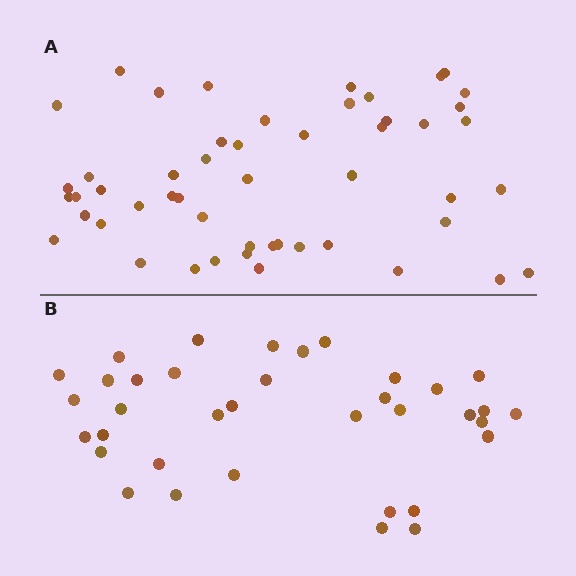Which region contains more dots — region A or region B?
Region A (the top region) has more dots.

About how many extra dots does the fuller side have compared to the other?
Region A has approximately 15 more dots than region B.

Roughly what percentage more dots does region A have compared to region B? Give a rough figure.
About 40% more.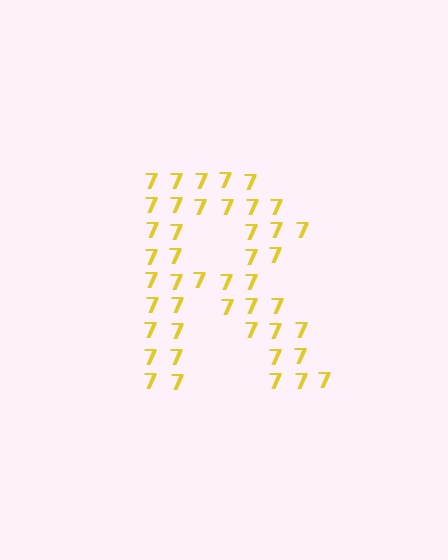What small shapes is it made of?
It is made of small digit 7's.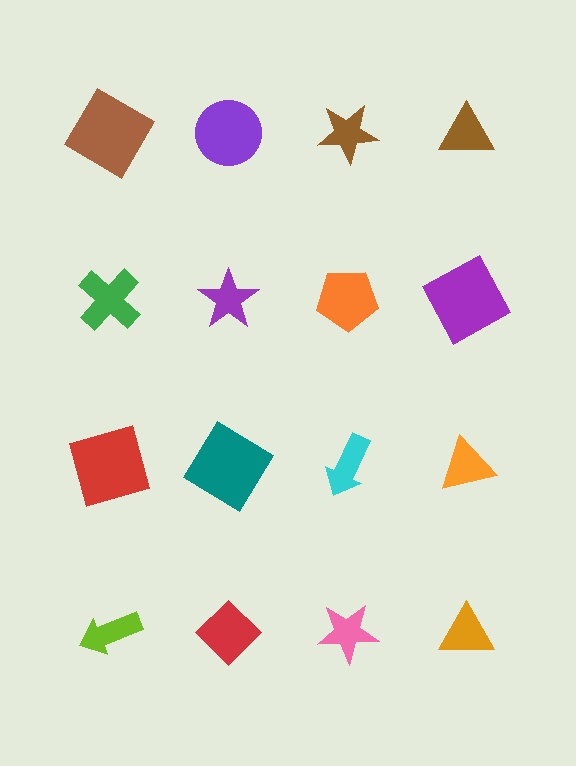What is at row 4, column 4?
An orange triangle.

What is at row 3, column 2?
A teal diamond.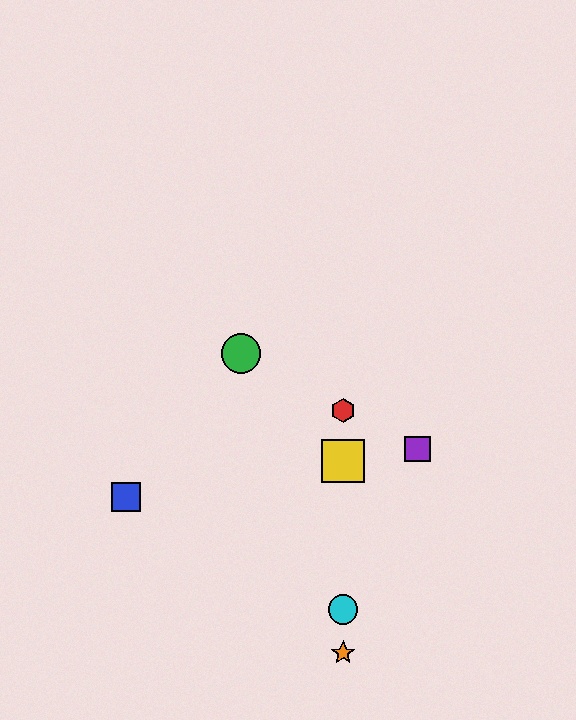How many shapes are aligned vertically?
4 shapes (the red hexagon, the yellow square, the orange star, the cyan circle) are aligned vertically.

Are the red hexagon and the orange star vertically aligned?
Yes, both are at x≈343.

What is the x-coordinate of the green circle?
The green circle is at x≈241.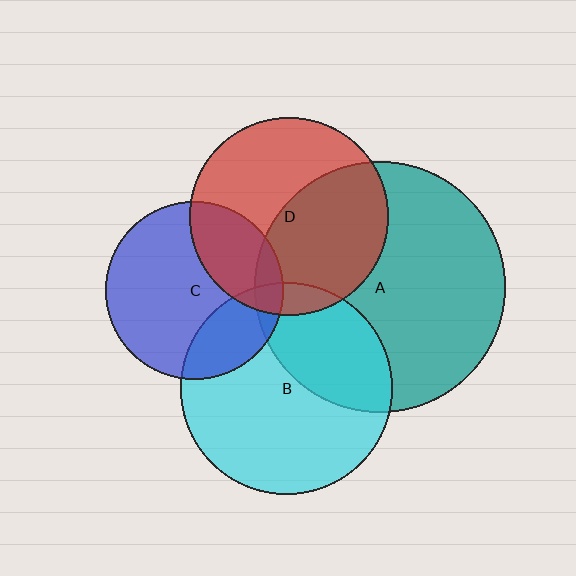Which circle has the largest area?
Circle A (teal).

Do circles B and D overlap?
Yes.